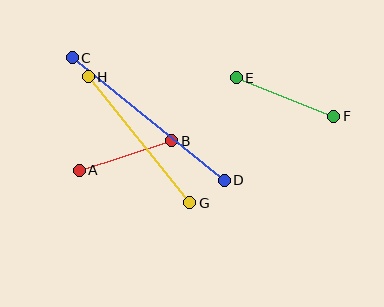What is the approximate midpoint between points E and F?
The midpoint is at approximately (285, 97) pixels.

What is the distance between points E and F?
The distance is approximately 105 pixels.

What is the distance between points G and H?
The distance is approximately 162 pixels.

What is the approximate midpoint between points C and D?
The midpoint is at approximately (148, 119) pixels.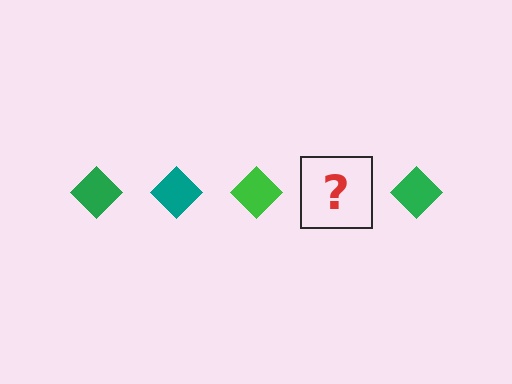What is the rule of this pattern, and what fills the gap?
The rule is that the pattern cycles through green, teal diamonds. The gap should be filled with a teal diamond.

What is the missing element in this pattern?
The missing element is a teal diamond.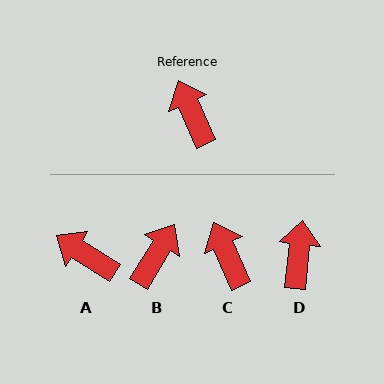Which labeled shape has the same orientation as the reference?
C.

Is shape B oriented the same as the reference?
No, it is off by about 55 degrees.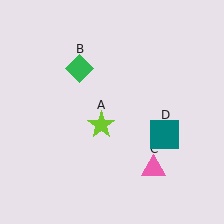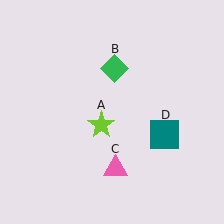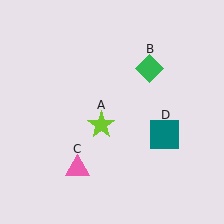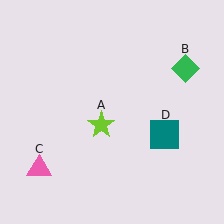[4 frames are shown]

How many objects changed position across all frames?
2 objects changed position: green diamond (object B), pink triangle (object C).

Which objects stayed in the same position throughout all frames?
Lime star (object A) and teal square (object D) remained stationary.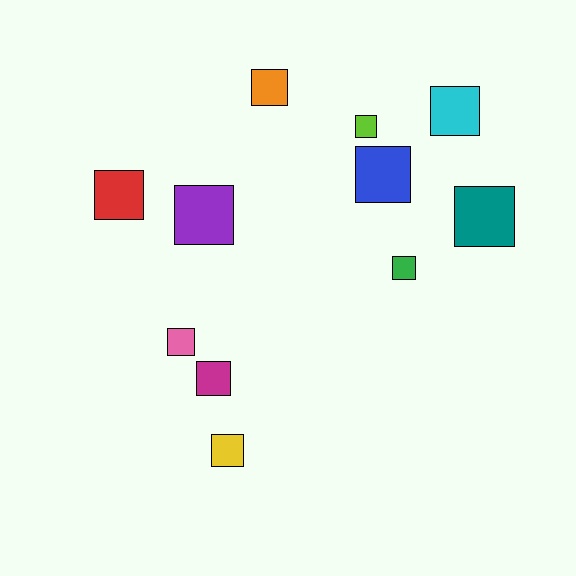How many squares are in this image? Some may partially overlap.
There are 11 squares.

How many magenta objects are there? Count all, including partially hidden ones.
There is 1 magenta object.